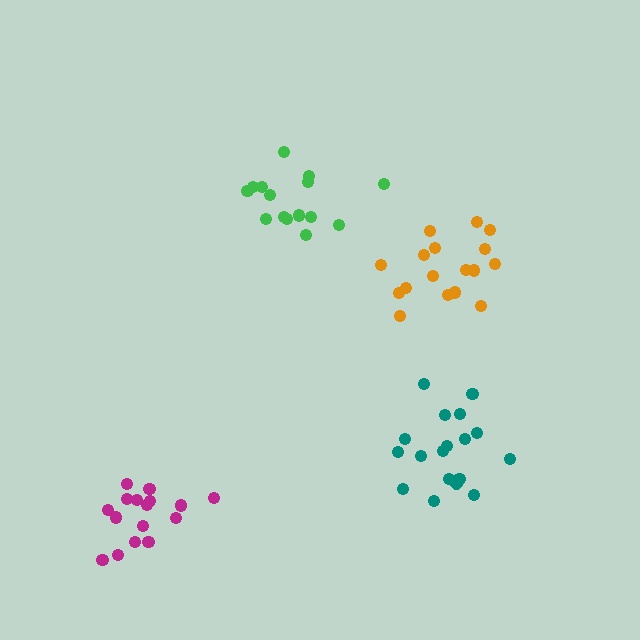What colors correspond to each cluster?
The clusters are colored: teal, orange, green, magenta.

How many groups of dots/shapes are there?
There are 4 groups.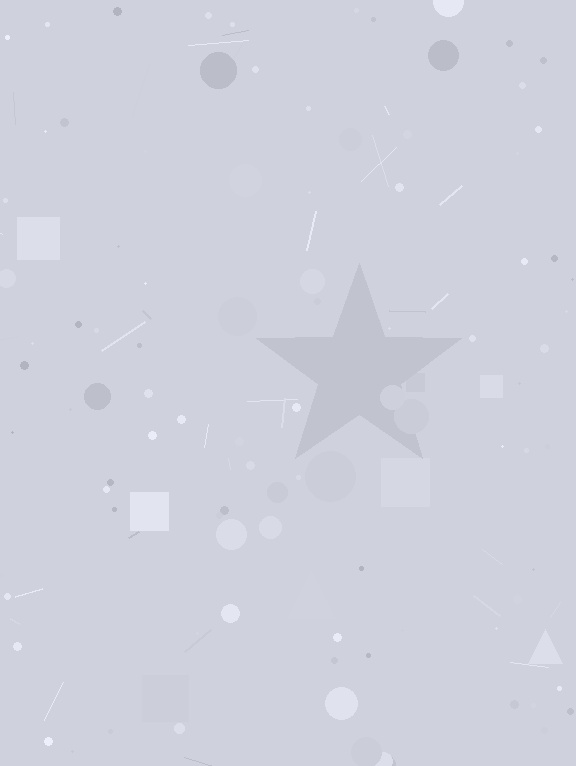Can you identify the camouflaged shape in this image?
The camouflaged shape is a star.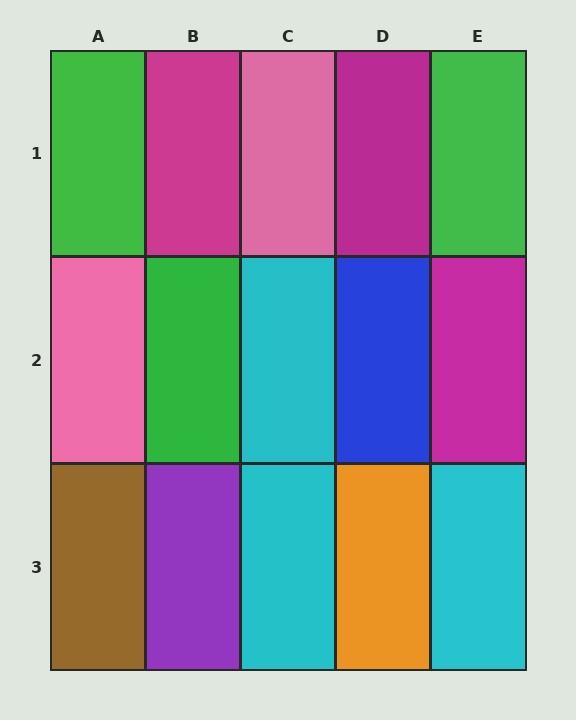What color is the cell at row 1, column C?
Pink.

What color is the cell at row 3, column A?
Brown.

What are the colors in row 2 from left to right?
Pink, green, cyan, blue, magenta.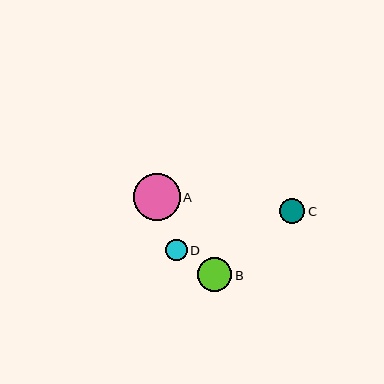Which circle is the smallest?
Circle D is the smallest with a size of approximately 22 pixels.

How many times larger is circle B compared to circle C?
Circle B is approximately 1.4 times the size of circle C.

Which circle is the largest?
Circle A is the largest with a size of approximately 46 pixels.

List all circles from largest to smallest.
From largest to smallest: A, B, C, D.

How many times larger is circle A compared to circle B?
Circle A is approximately 1.4 times the size of circle B.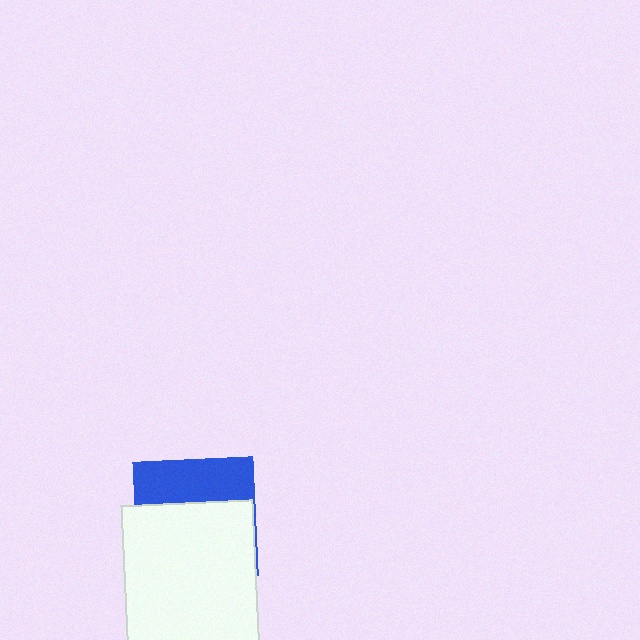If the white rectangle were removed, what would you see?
You would see the complete blue square.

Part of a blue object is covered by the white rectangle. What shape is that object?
It is a square.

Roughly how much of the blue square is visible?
A small part of it is visible (roughly 36%).